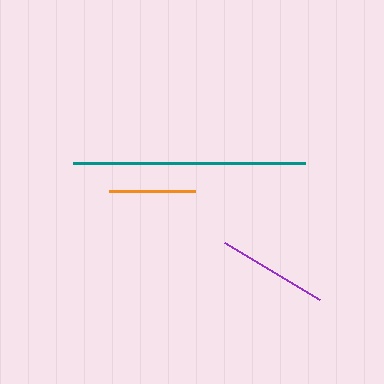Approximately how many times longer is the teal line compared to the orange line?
The teal line is approximately 2.7 times the length of the orange line.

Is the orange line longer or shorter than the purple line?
The purple line is longer than the orange line.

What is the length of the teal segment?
The teal segment is approximately 233 pixels long.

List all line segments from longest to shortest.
From longest to shortest: teal, purple, orange.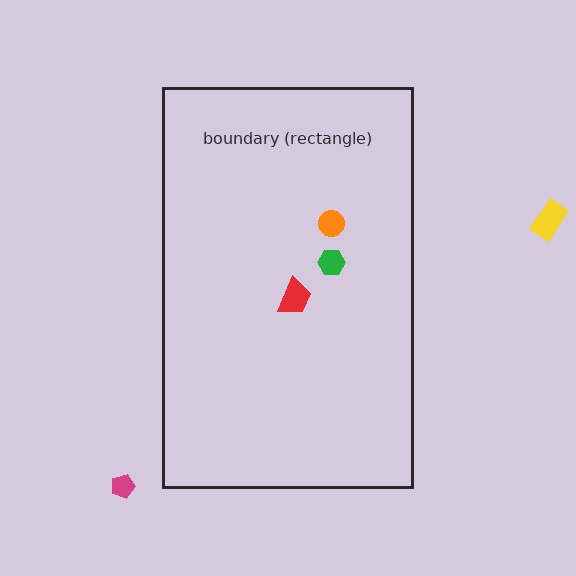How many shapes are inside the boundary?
3 inside, 2 outside.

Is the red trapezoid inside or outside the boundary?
Inside.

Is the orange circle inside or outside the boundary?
Inside.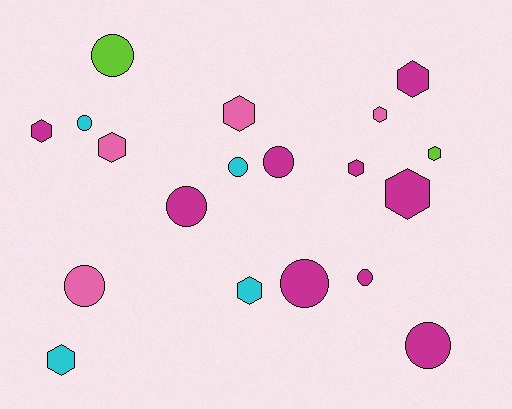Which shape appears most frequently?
Hexagon, with 10 objects.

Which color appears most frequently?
Magenta, with 9 objects.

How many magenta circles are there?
There are 5 magenta circles.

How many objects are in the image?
There are 19 objects.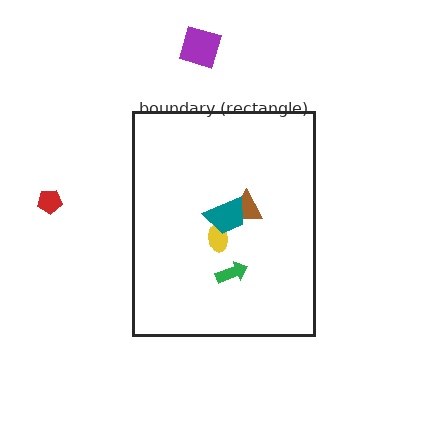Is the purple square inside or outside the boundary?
Outside.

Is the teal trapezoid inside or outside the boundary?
Inside.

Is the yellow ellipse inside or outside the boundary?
Inside.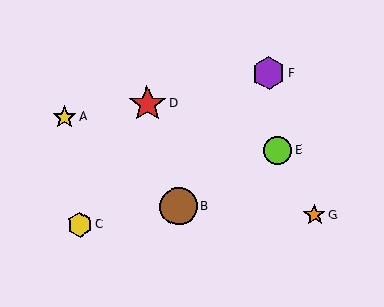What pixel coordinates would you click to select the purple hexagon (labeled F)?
Click at (269, 73) to select the purple hexagon F.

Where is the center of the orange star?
The center of the orange star is at (314, 215).